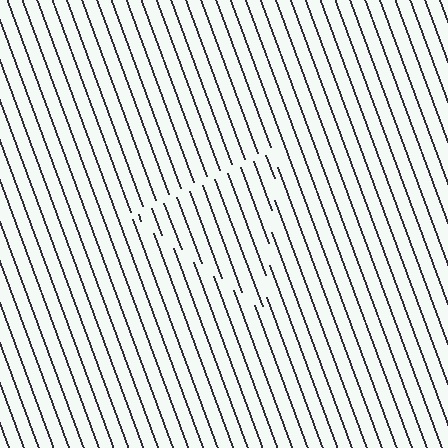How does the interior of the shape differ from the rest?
The interior of the shape contains the same grating, shifted by half a period — the contour is defined by the phase discontinuity where line-ends from the inner and outer gratings abut.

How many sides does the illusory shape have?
3 sides — the line-ends trace a triangle.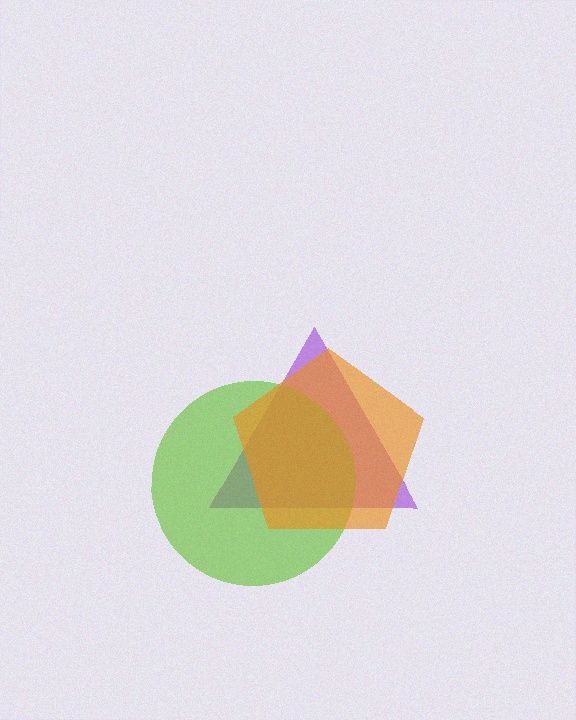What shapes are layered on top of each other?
The layered shapes are: a purple triangle, a lime circle, an orange pentagon.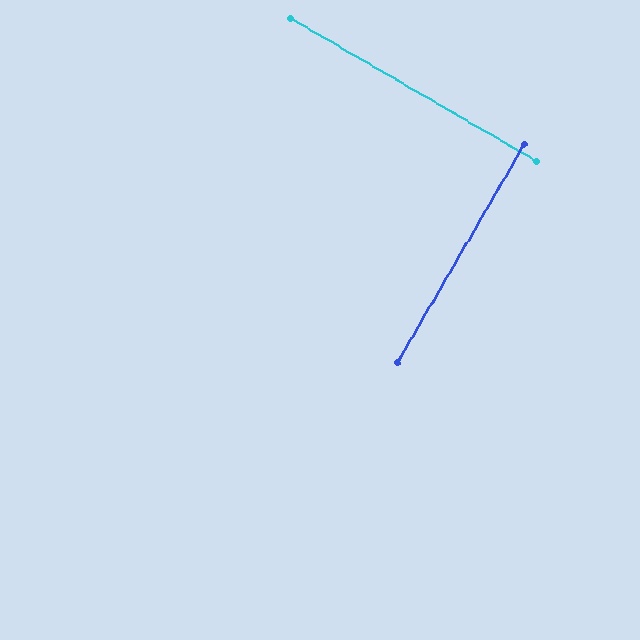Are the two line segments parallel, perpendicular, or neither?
Perpendicular — they meet at approximately 90°.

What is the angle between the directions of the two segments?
Approximately 90 degrees.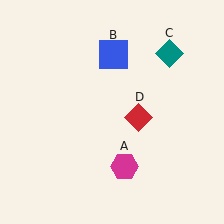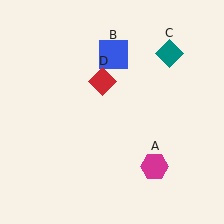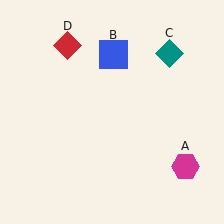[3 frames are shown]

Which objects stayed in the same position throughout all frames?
Blue square (object B) and teal diamond (object C) remained stationary.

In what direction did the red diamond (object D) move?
The red diamond (object D) moved up and to the left.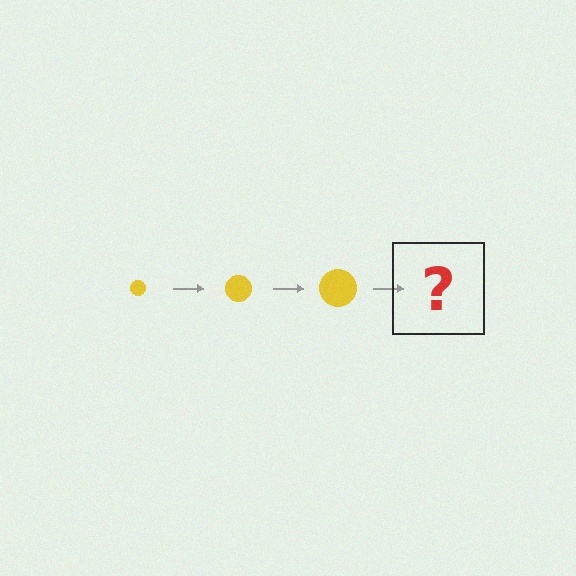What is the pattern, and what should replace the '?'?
The pattern is that the circle gets progressively larger each step. The '?' should be a yellow circle, larger than the previous one.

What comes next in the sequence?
The next element should be a yellow circle, larger than the previous one.